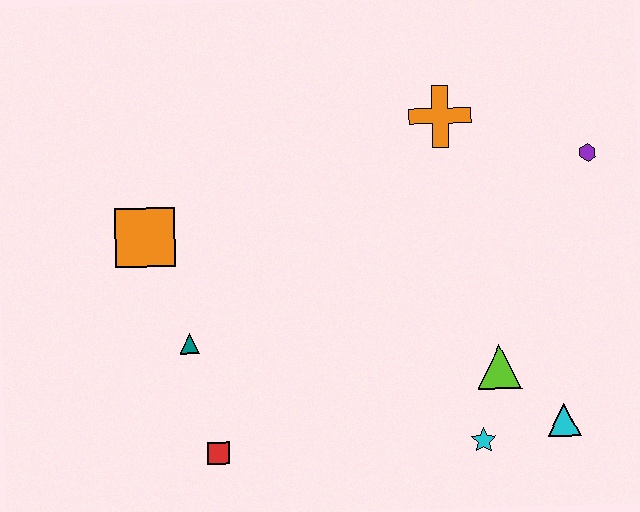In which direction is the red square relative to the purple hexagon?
The red square is to the left of the purple hexagon.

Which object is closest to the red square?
The teal triangle is closest to the red square.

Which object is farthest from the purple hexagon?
The red square is farthest from the purple hexagon.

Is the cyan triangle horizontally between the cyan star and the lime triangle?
No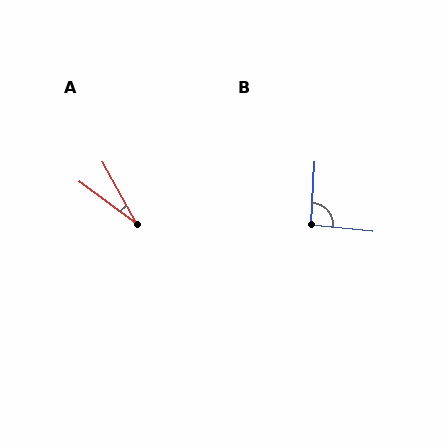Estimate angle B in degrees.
Approximately 93 degrees.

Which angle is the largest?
B, at approximately 93 degrees.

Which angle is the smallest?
A, at approximately 25 degrees.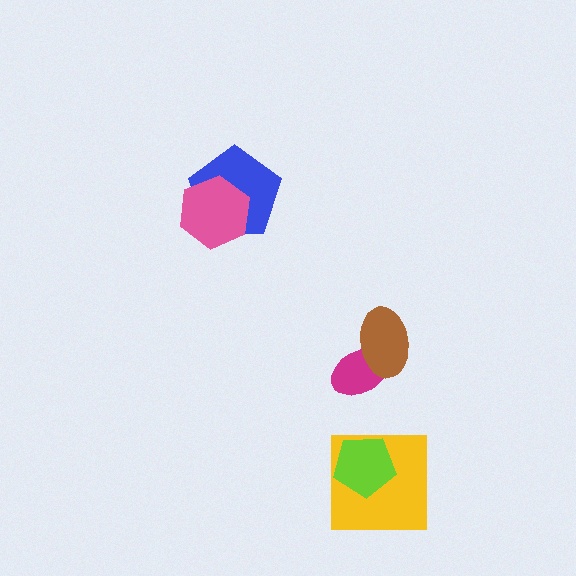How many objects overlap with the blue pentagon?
1 object overlaps with the blue pentagon.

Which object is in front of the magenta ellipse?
The brown ellipse is in front of the magenta ellipse.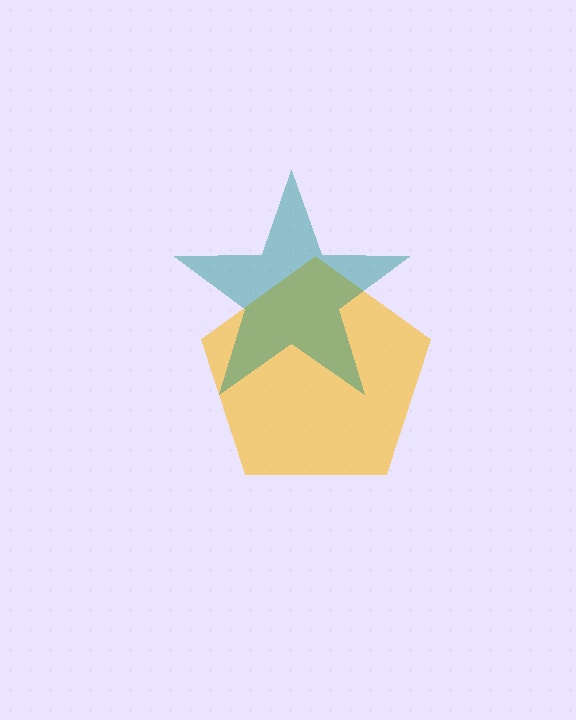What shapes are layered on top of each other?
The layered shapes are: a yellow pentagon, a teal star.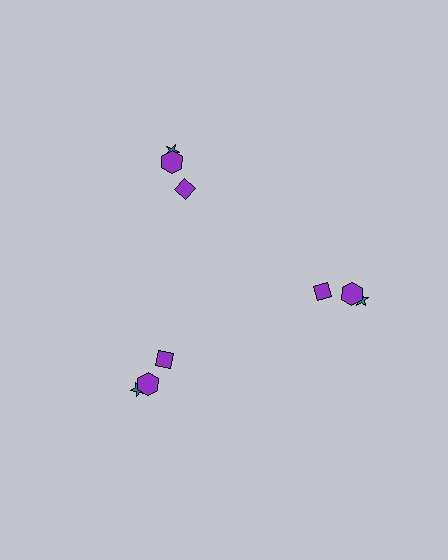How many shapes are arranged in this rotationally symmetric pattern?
There are 9 shapes, arranged in 3 groups of 3.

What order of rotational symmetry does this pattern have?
This pattern has 3-fold rotational symmetry.